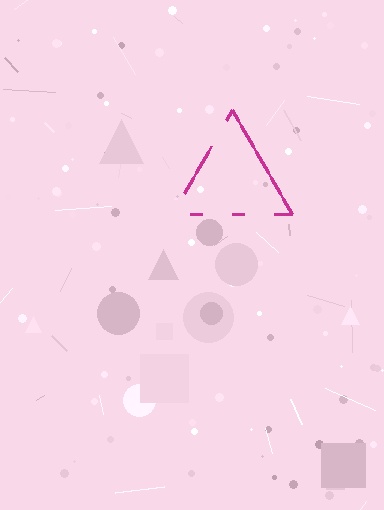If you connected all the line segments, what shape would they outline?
They would outline a triangle.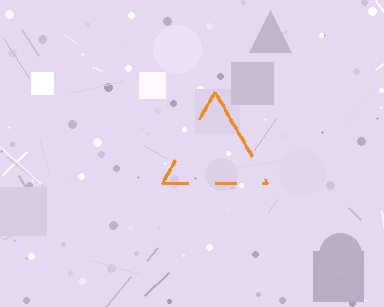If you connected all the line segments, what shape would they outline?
They would outline a triangle.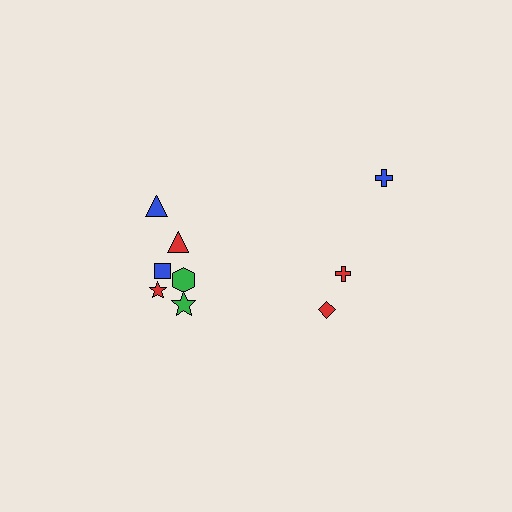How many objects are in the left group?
There are 6 objects.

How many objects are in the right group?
There are 3 objects.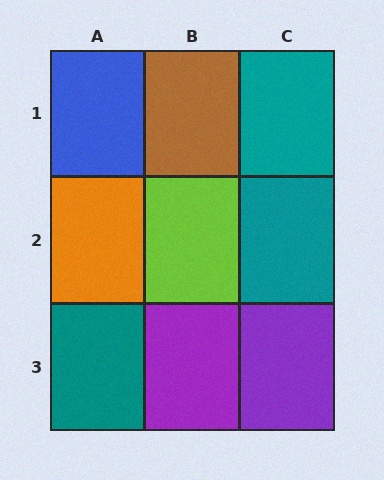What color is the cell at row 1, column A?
Blue.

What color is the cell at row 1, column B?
Brown.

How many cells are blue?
1 cell is blue.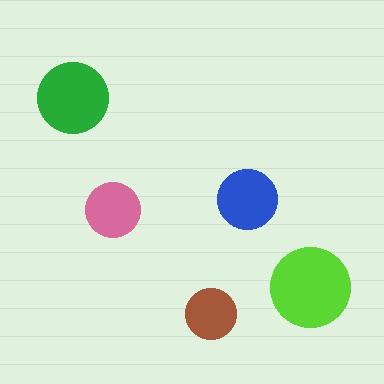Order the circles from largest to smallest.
the lime one, the green one, the blue one, the pink one, the brown one.